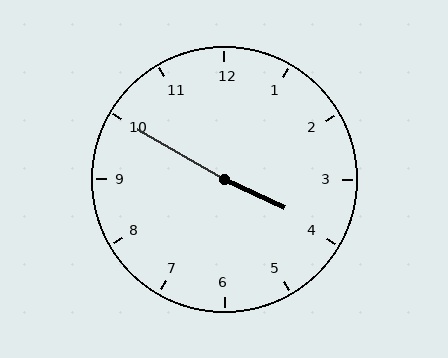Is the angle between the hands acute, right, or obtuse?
It is obtuse.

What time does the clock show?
3:50.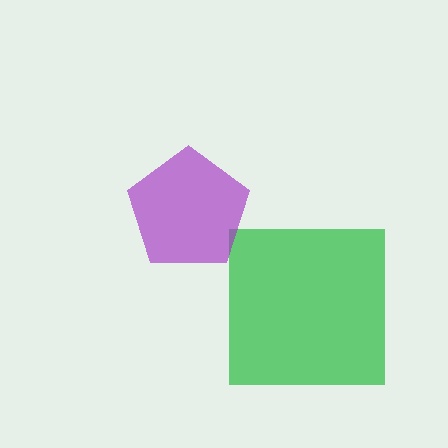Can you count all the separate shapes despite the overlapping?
Yes, there are 2 separate shapes.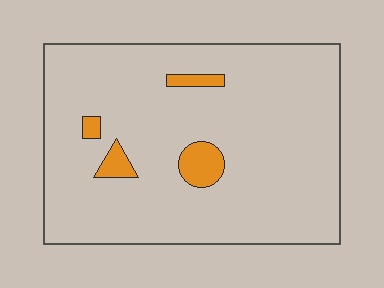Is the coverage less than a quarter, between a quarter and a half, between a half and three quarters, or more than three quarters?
Less than a quarter.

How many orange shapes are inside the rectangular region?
4.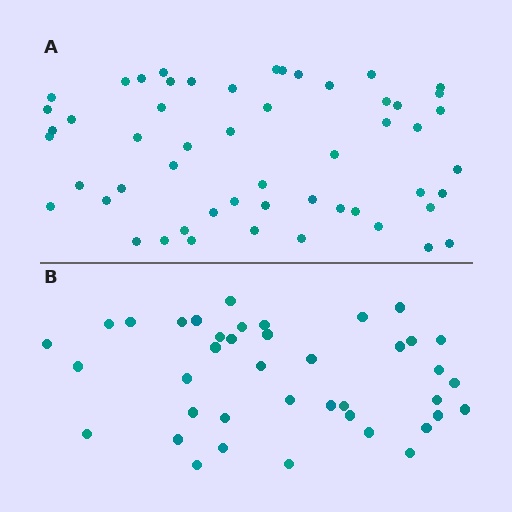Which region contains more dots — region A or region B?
Region A (the top region) has more dots.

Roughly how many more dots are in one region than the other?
Region A has approximately 15 more dots than region B.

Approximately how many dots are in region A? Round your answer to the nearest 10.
About 50 dots. (The exact count is 54, which rounds to 50.)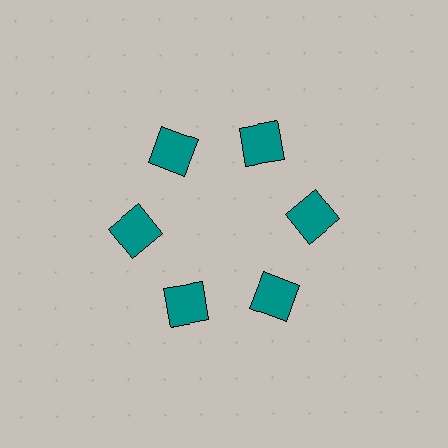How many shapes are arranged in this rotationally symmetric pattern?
There are 6 shapes, arranged in 6 groups of 1.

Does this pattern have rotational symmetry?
Yes, this pattern has 6-fold rotational symmetry. It looks the same after rotating 60 degrees around the center.